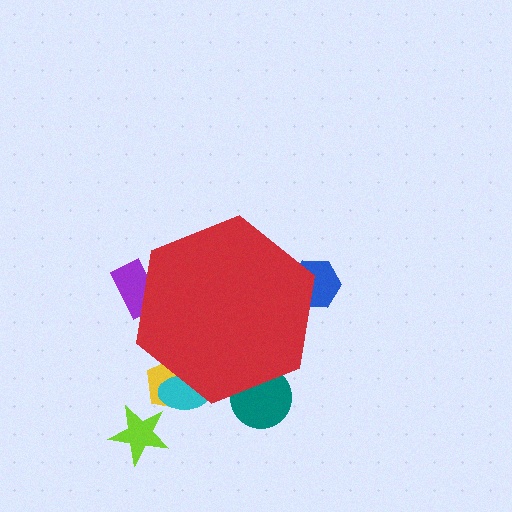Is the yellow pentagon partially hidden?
Yes, the yellow pentagon is partially hidden behind the red hexagon.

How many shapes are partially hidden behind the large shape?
5 shapes are partially hidden.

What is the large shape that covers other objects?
A red hexagon.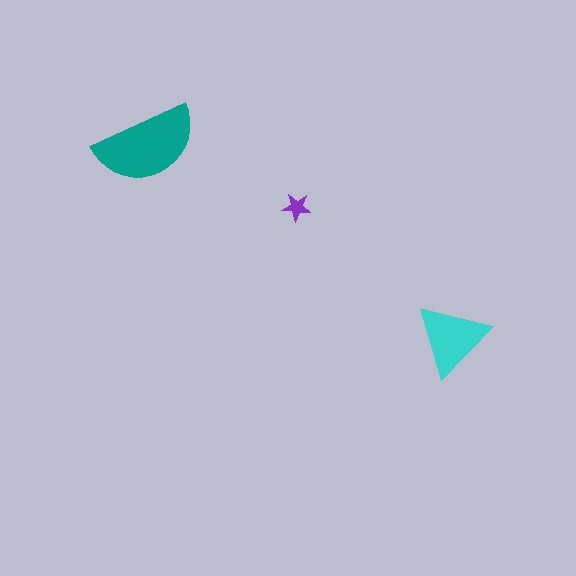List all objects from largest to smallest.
The teal semicircle, the cyan triangle, the purple star.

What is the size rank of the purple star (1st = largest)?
3rd.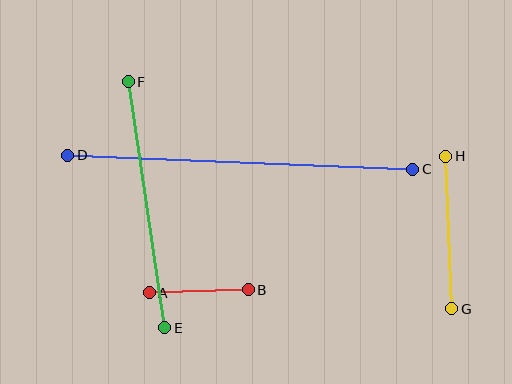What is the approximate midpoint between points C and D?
The midpoint is at approximately (240, 162) pixels.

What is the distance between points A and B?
The distance is approximately 99 pixels.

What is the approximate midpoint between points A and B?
The midpoint is at approximately (199, 291) pixels.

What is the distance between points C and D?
The distance is approximately 345 pixels.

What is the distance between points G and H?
The distance is approximately 153 pixels.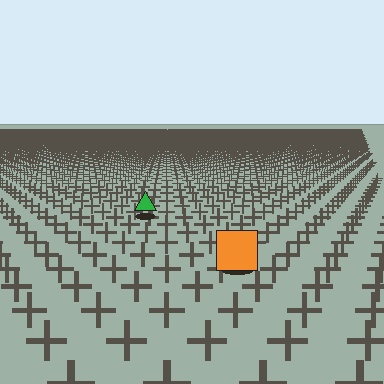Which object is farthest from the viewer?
The green triangle is farthest from the viewer. It appears smaller and the ground texture around it is denser.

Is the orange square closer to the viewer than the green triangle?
Yes. The orange square is closer — you can tell from the texture gradient: the ground texture is coarser near it.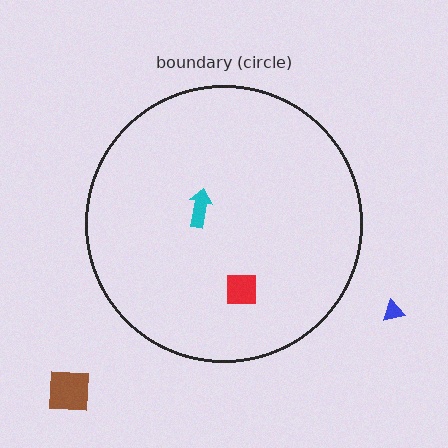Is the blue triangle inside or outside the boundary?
Outside.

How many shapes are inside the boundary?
2 inside, 2 outside.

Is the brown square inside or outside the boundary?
Outside.